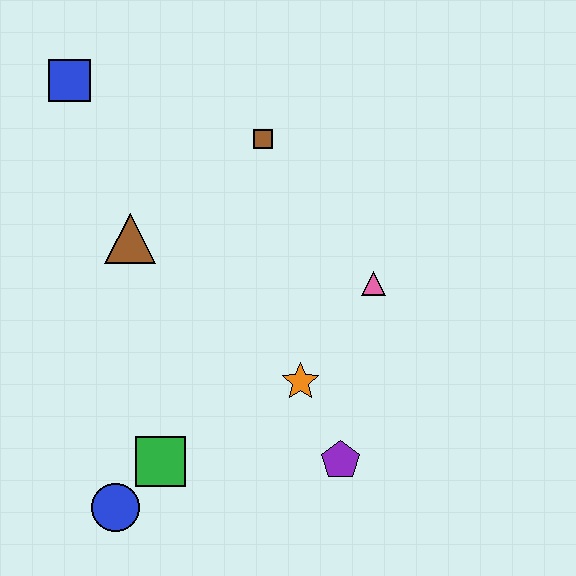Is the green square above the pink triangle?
No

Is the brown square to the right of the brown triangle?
Yes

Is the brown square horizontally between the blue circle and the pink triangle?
Yes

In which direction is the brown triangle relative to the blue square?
The brown triangle is below the blue square.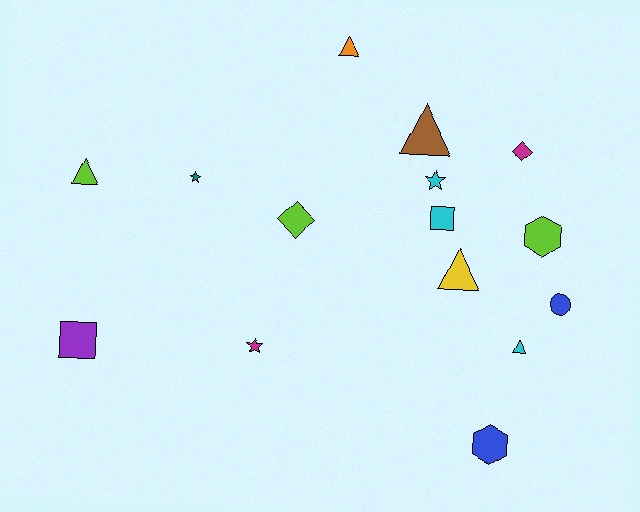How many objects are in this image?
There are 15 objects.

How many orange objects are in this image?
There is 1 orange object.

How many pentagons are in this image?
There are no pentagons.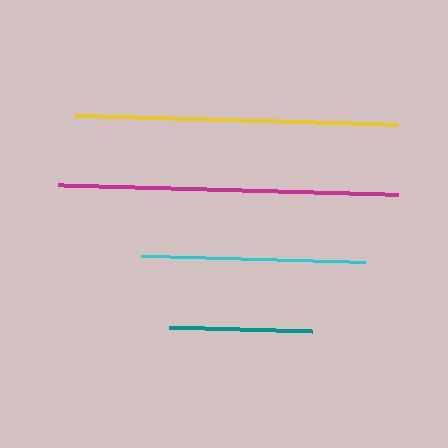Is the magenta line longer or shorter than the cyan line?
The magenta line is longer than the cyan line.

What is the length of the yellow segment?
The yellow segment is approximately 322 pixels long.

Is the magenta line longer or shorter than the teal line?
The magenta line is longer than the teal line.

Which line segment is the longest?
The magenta line is the longest at approximately 340 pixels.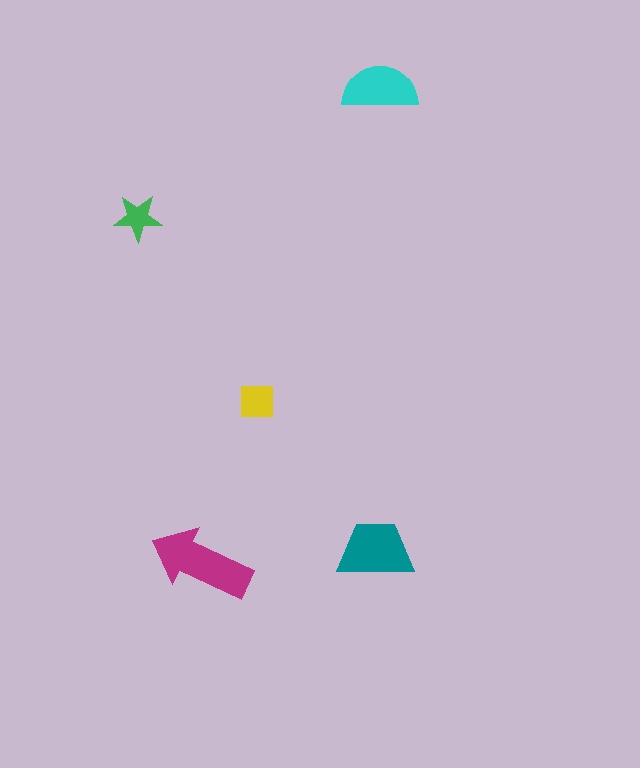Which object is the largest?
The magenta arrow.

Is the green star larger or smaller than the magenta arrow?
Smaller.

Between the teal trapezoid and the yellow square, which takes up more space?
The teal trapezoid.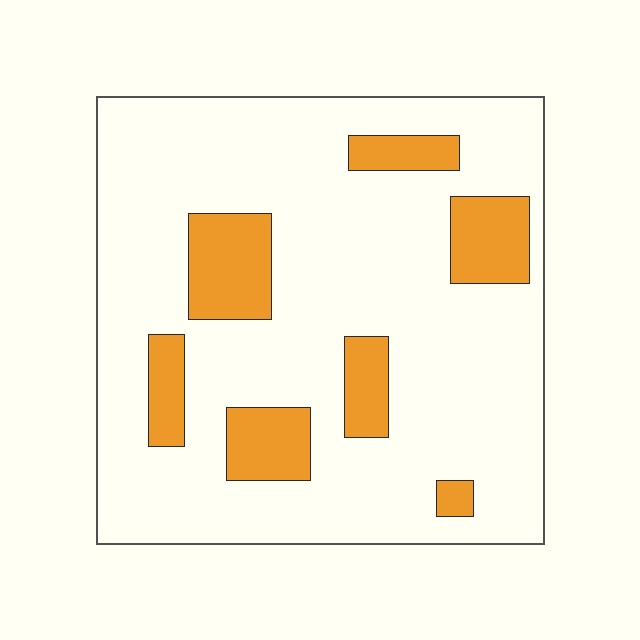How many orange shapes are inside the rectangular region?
7.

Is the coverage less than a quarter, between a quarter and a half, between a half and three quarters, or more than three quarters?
Less than a quarter.